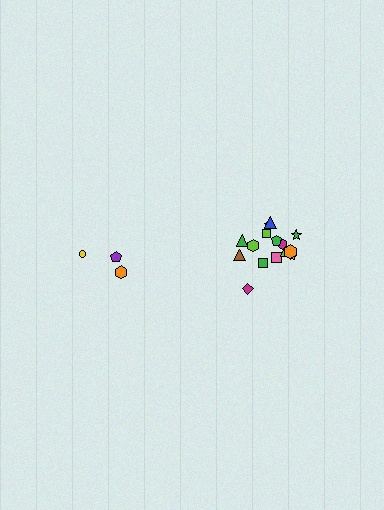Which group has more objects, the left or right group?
The right group.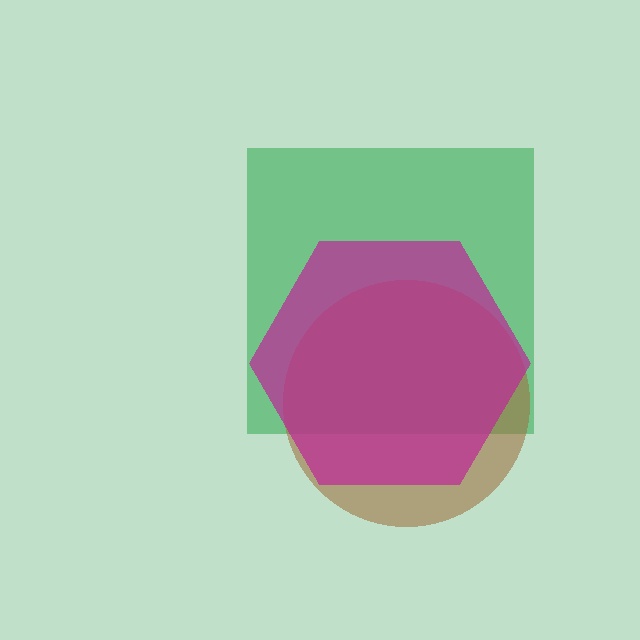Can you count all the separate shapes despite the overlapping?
Yes, there are 3 separate shapes.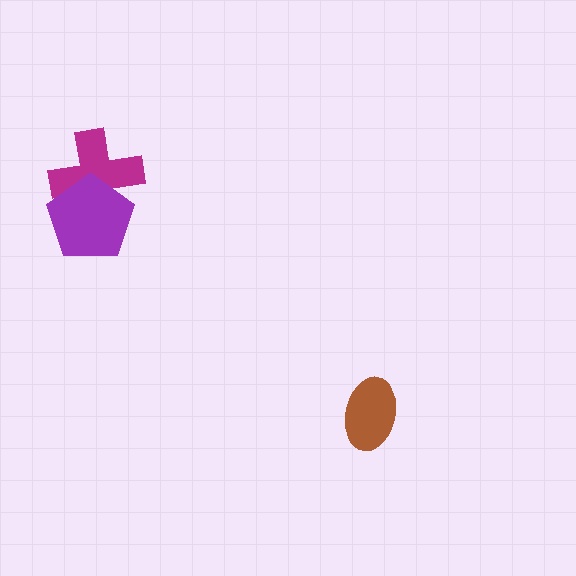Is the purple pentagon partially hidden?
No, no other shape covers it.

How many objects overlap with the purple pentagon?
1 object overlaps with the purple pentagon.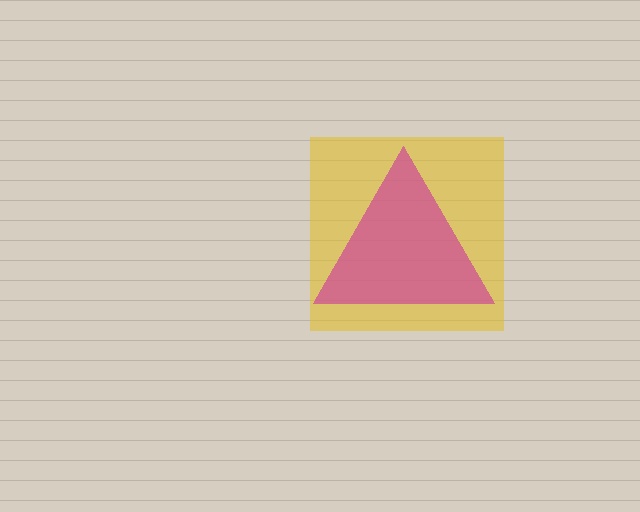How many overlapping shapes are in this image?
There are 2 overlapping shapes in the image.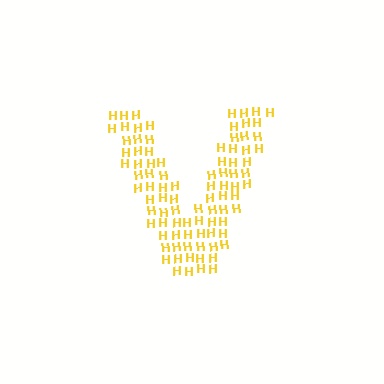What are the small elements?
The small elements are letter H's.